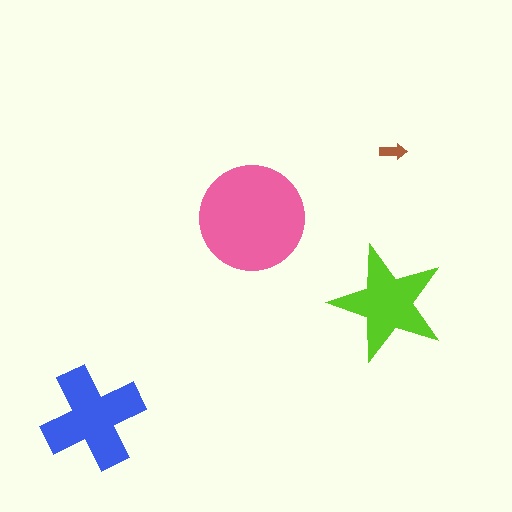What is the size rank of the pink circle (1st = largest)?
1st.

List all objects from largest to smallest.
The pink circle, the blue cross, the lime star, the brown arrow.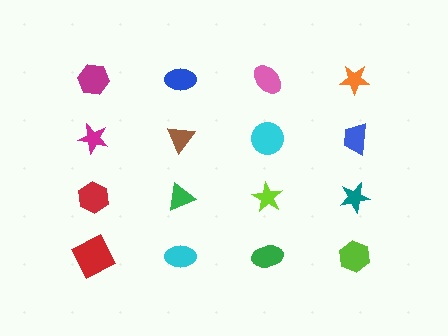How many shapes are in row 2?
4 shapes.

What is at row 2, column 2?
A brown triangle.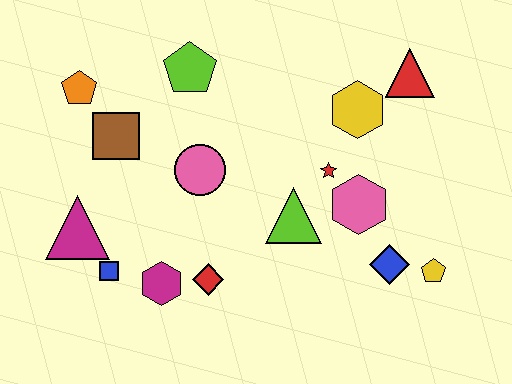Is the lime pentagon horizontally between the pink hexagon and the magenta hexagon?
Yes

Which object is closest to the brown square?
The orange pentagon is closest to the brown square.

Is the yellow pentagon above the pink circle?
No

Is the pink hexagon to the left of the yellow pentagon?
Yes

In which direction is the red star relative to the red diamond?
The red star is to the right of the red diamond.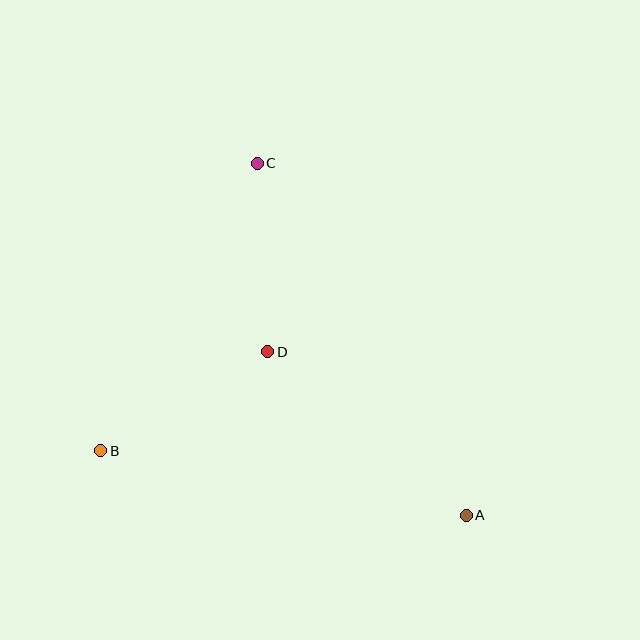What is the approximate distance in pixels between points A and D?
The distance between A and D is approximately 257 pixels.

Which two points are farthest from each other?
Points A and C are farthest from each other.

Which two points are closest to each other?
Points C and D are closest to each other.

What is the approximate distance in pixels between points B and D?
The distance between B and D is approximately 194 pixels.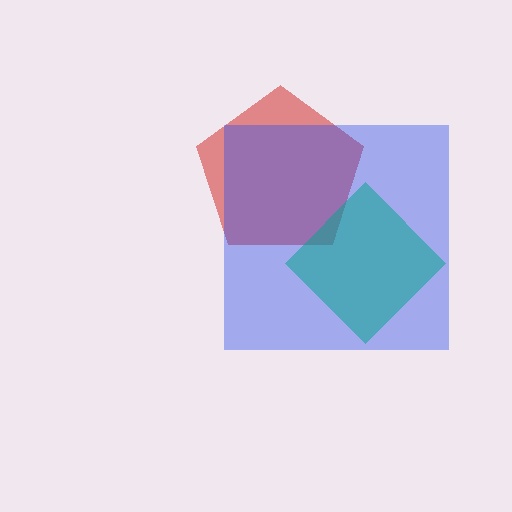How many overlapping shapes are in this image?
There are 3 overlapping shapes in the image.